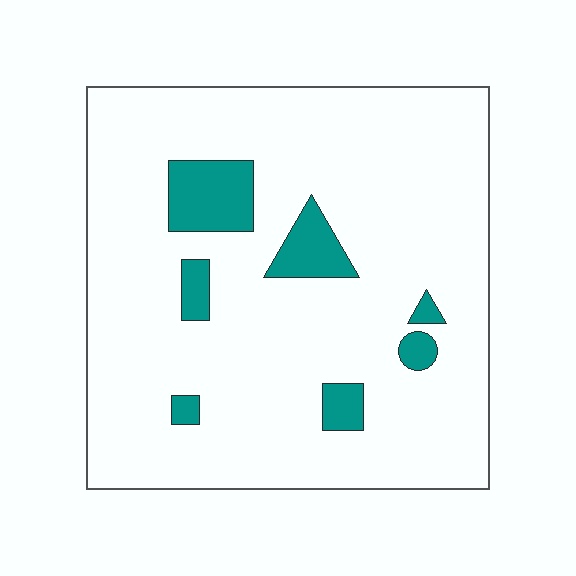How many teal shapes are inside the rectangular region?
7.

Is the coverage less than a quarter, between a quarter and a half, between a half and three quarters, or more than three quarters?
Less than a quarter.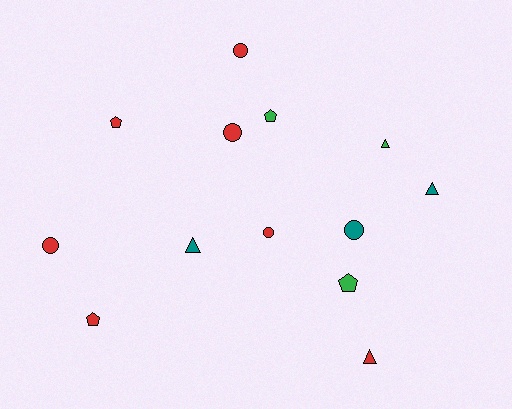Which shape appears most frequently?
Circle, with 5 objects.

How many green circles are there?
There are no green circles.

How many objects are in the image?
There are 13 objects.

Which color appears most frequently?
Red, with 7 objects.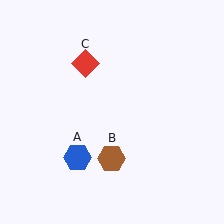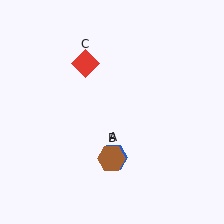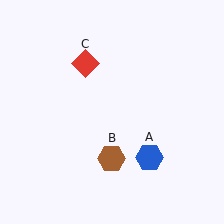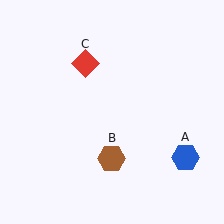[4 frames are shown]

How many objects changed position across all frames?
1 object changed position: blue hexagon (object A).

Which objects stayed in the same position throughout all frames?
Brown hexagon (object B) and red diamond (object C) remained stationary.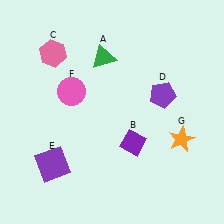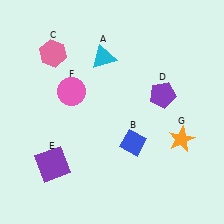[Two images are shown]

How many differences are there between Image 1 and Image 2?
There are 2 differences between the two images.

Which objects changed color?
A changed from green to cyan. B changed from purple to blue.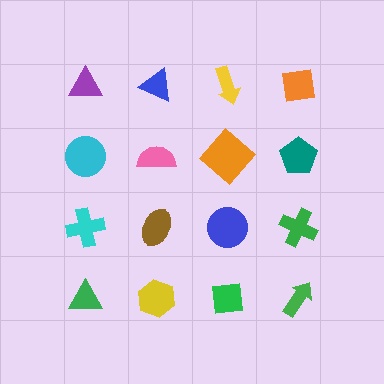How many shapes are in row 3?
4 shapes.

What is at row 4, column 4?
A green arrow.